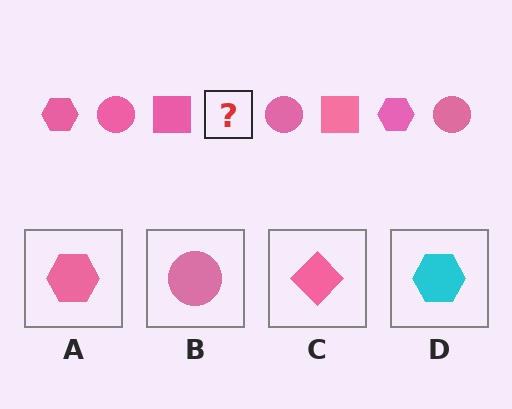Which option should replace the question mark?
Option A.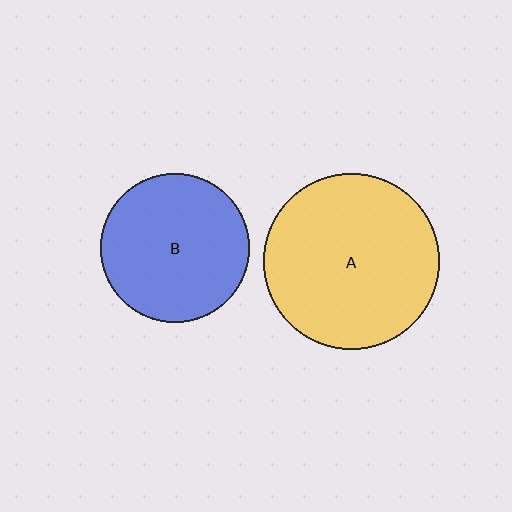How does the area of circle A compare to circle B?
Approximately 1.4 times.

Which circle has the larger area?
Circle A (yellow).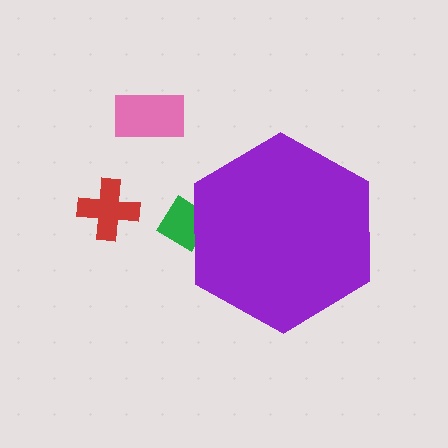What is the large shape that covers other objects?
A purple hexagon.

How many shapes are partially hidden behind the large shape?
1 shape is partially hidden.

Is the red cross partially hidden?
No, the red cross is fully visible.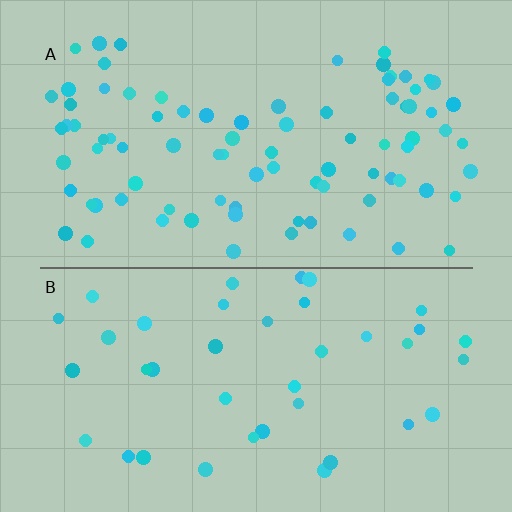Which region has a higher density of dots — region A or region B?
A (the top).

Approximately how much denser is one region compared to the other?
Approximately 2.2× — region A over region B.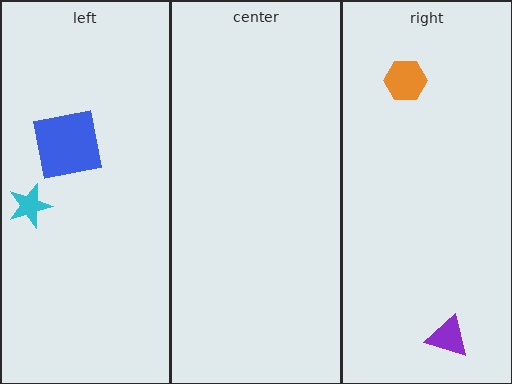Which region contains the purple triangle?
The right region.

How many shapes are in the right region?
2.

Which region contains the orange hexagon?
The right region.